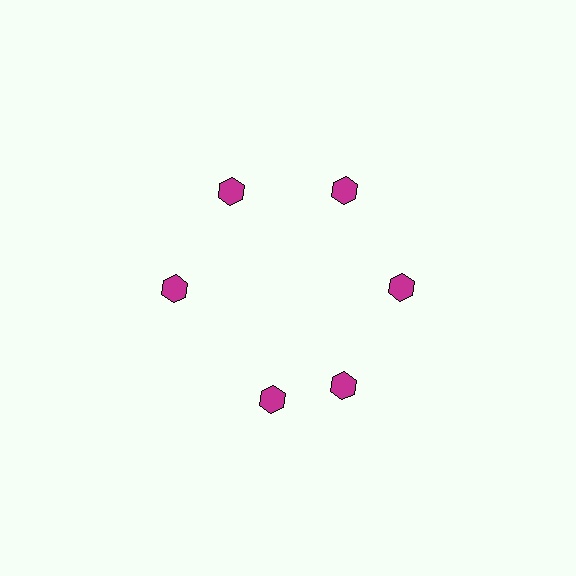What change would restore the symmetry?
The symmetry would be restored by rotating it back into even spacing with its neighbors so that all 6 hexagons sit at equal angles and equal distance from the center.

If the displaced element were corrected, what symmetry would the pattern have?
It would have 6-fold rotational symmetry — the pattern would map onto itself every 60 degrees.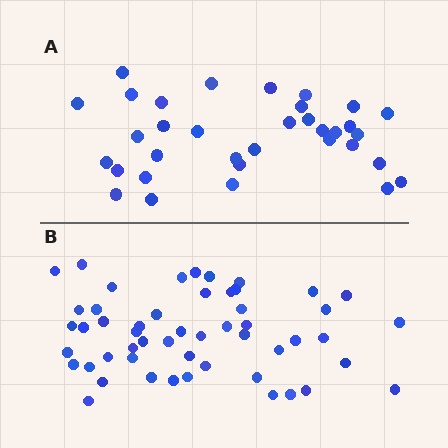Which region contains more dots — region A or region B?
Region B (the bottom region) has more dots.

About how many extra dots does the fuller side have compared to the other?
Region B has approximately 20 more dots than region A.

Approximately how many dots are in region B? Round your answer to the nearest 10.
About 50 dots. (The exact count is 52, which rounds to 50.)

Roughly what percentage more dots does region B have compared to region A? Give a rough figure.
About 55% more.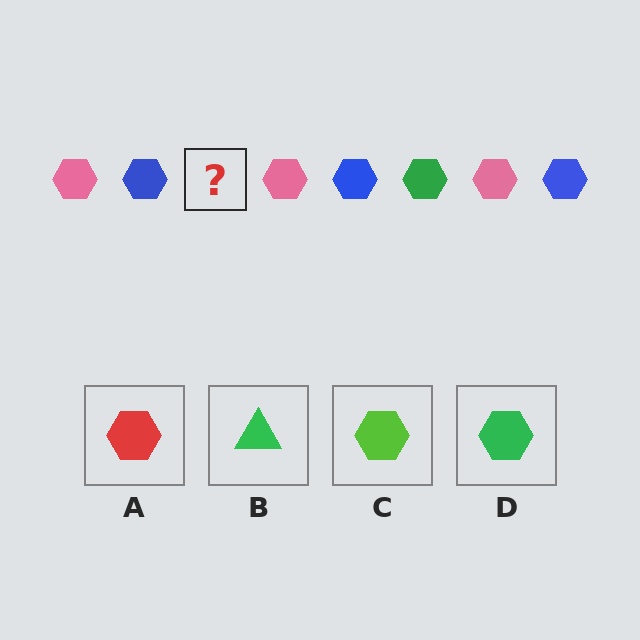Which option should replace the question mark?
Option D.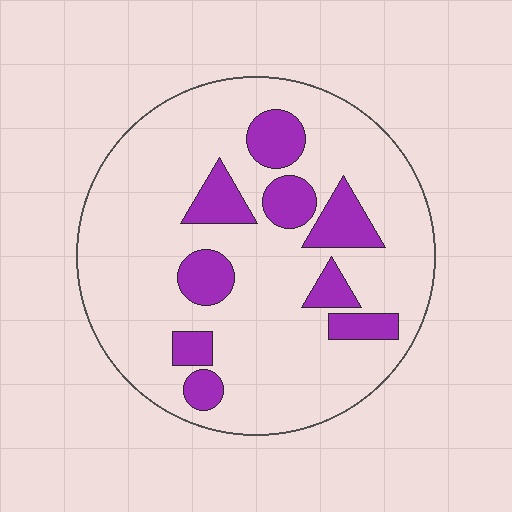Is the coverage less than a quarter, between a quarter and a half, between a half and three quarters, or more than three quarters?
Less than a quarter.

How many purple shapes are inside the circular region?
9.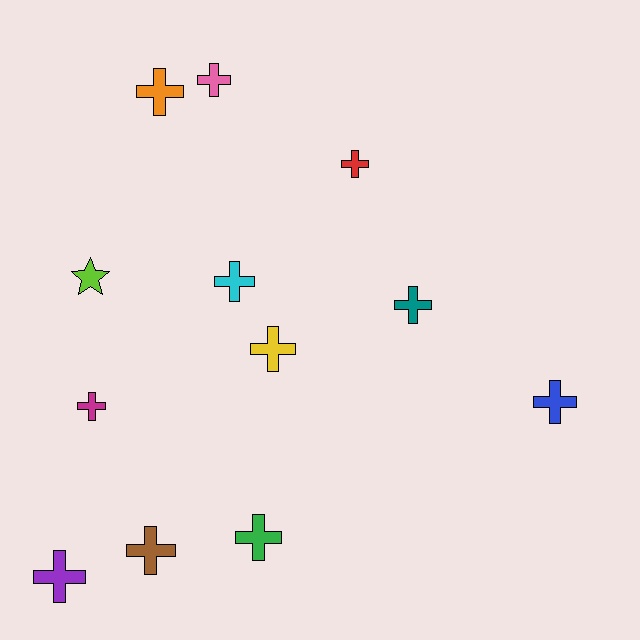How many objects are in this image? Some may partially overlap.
There are 12 objects.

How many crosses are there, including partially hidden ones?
There are 11 crosses.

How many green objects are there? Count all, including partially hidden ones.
There is 1 green object.